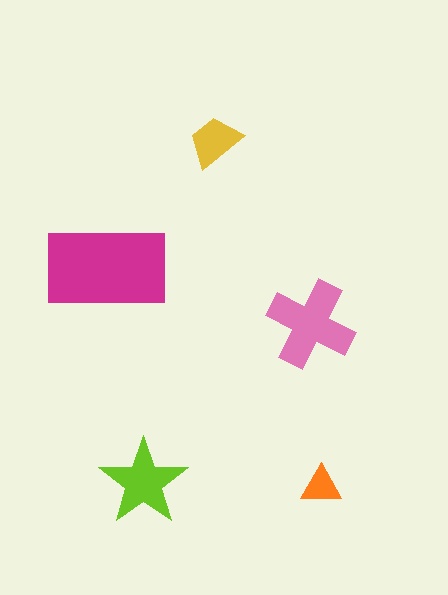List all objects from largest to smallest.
The magenta rectangle, the pink cross, the lime star, the yellow trapezoid, the orange triangle.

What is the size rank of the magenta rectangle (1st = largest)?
1st.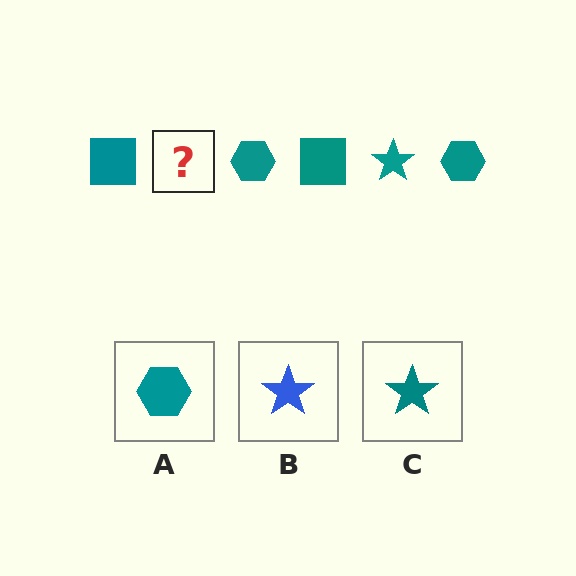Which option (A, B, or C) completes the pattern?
C.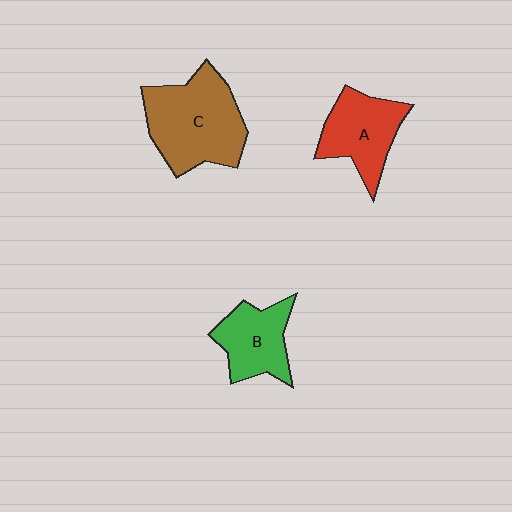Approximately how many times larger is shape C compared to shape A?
Approximately 1.5 times.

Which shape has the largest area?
Shape C (brown).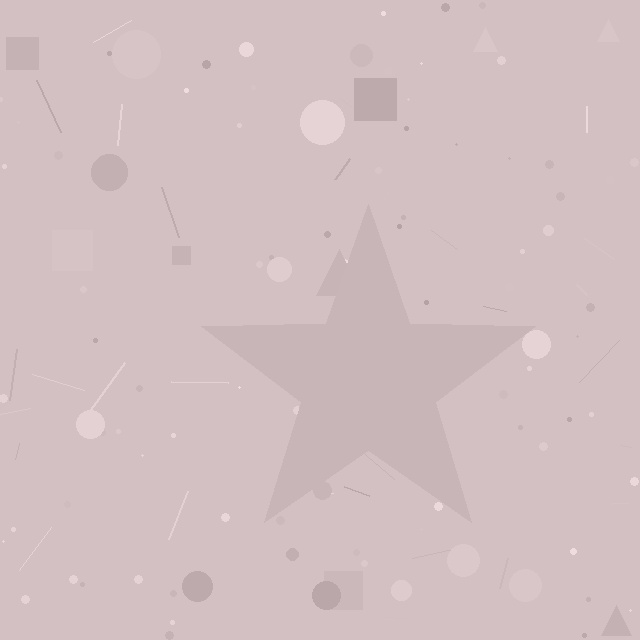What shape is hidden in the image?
A star is hidden in the image.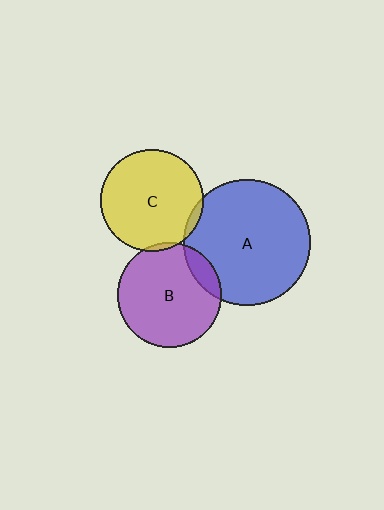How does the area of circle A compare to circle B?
Approximately 1.5 times.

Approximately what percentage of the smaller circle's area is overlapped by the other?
Approximately 10%.